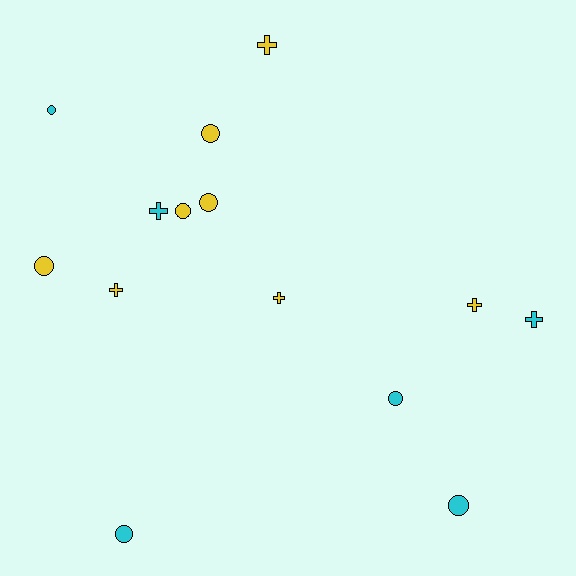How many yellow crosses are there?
There are 4 yellow crosses.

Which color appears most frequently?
Yellow, with 8 objects.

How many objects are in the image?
There are 14 objects.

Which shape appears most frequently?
Circle, with 8 objects.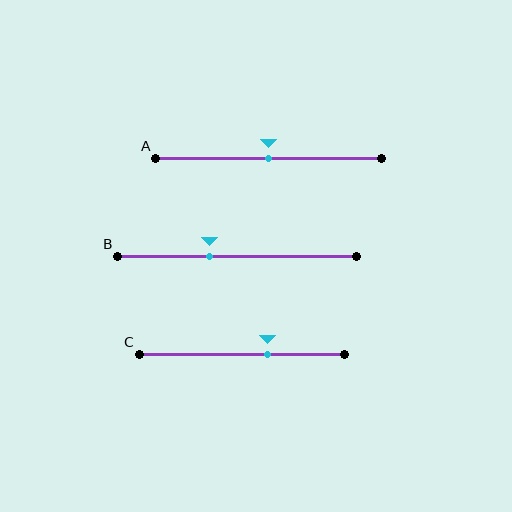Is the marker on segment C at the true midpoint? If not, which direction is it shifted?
No, the marker on segment C is shifted to the right by about 12% of the segment length.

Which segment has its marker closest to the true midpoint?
Segment A has its marker closest to the true midpoint.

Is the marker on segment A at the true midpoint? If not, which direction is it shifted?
Yes, the marker on segment A is at the true midpoint.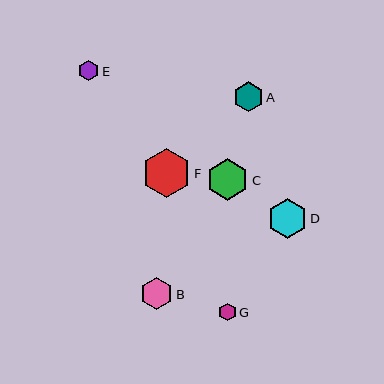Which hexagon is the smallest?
Hexagon G is the smallest with a size of approximately 18 pixels.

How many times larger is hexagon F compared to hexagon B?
Hexagon F is approximately 1.5 times the size of hexagon B.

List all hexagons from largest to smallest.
From largest to smallest: F, C, D, B, A, E, G.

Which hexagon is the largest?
Hexagon F is the largest with a size of approximately 48 pixels.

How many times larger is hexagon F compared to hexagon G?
Hexagon F is approximately 2.7 times the size of hexagon G.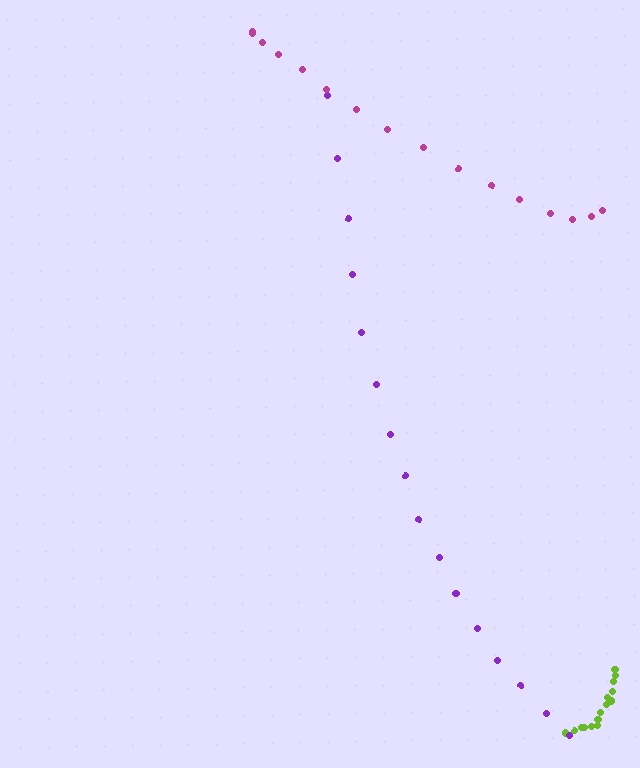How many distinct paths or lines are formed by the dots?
There are 3 distinct paths.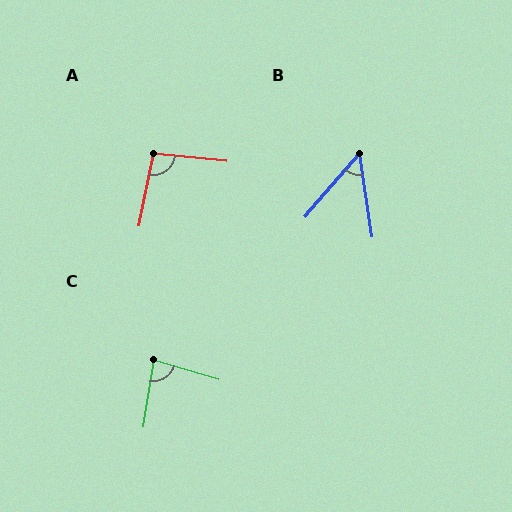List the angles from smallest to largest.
B (49°), C (82°), A (95°).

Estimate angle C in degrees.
Approximately 82 degrees.